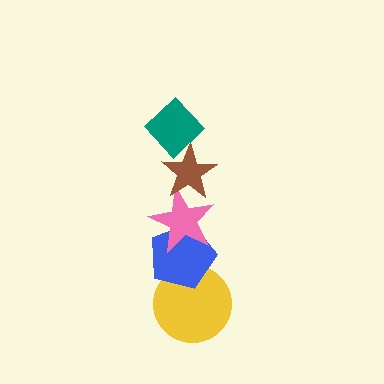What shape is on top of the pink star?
The brown star is on top of the pink star.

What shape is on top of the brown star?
The teal diamond is on top of the brown star.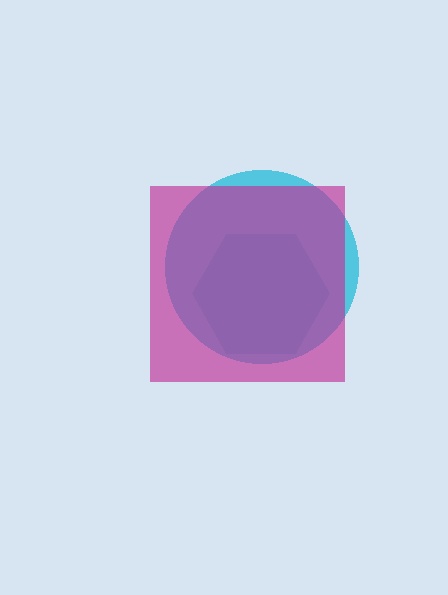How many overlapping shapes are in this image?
There are 3 overlapping shapes in the image.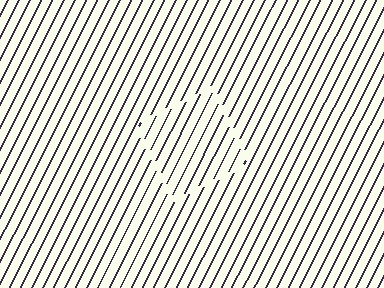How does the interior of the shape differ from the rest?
The interior of the shape contains the same grating, shifted by half a period — the contour is defined by the phase discontinuity where line-ends from the inner and outer gratings abut.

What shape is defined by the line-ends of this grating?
An illusory square. The interior of the shape contains the same grating, shifted by half a period — the contour is defined by the phase discontinuity where line-ends from the inner and outer gratings abut.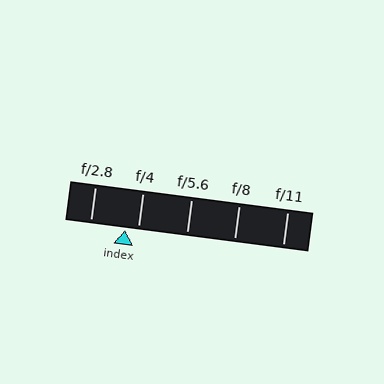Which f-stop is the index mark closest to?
The index mark is closest to f/4.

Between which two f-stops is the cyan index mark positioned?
The index mark is between f/2.8 and f/4.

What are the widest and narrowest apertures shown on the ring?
The widest aperture shown is f/2.8 and the narrowest is f/11.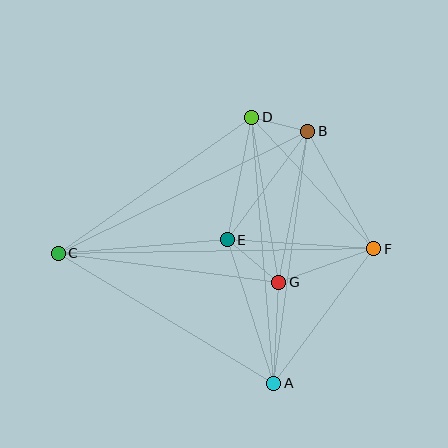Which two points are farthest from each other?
Points C and F are farthest from each other.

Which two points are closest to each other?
Points B and D are closest to each other.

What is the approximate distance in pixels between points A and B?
The distance between A and B is approximately 254 pixels.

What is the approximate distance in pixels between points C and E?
The distance between C and E is approximately 169 pixels.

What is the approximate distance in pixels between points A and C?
The distance between A and C is approximately 252 pixels.